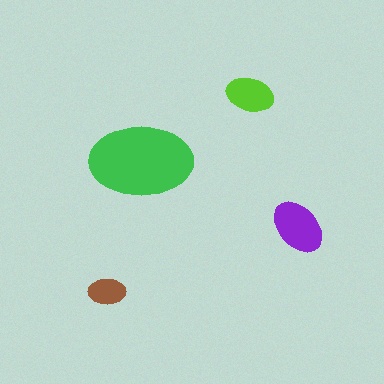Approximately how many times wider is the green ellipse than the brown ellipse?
About 3 times wider.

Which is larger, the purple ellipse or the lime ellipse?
The purple one.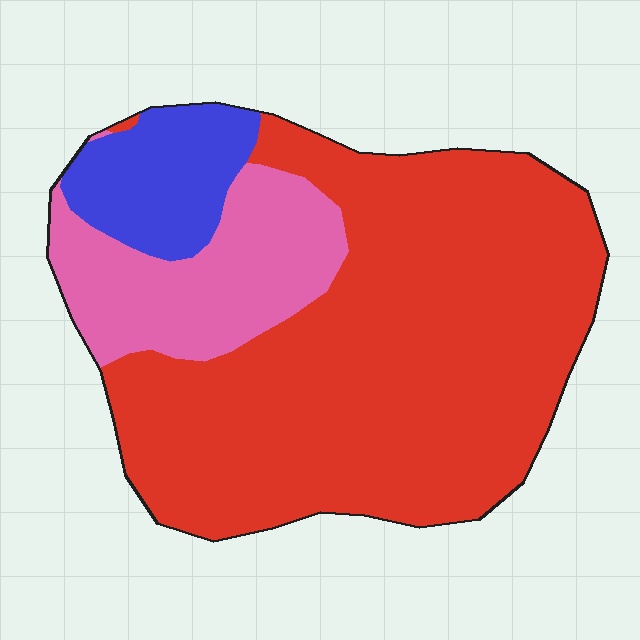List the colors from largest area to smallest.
From largest to smallest: red, pink, blue.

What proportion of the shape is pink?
Pink takes up about one fifth (1/5) of the shape.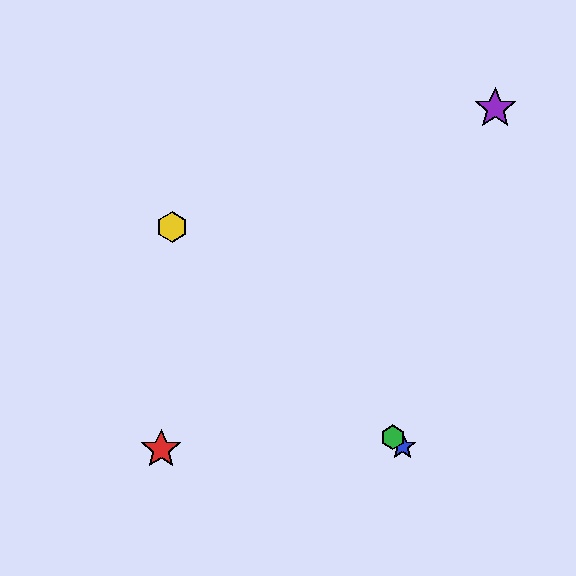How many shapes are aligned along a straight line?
3 shapes (the blue star, the green hexagon, the yellow hexagon) are aligned along a straight line.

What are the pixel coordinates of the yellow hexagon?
The yellow hexagon is at (172, 227).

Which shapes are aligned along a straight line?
The blue star, the green hexagon, the yellow hexagon are aligned along a straight line.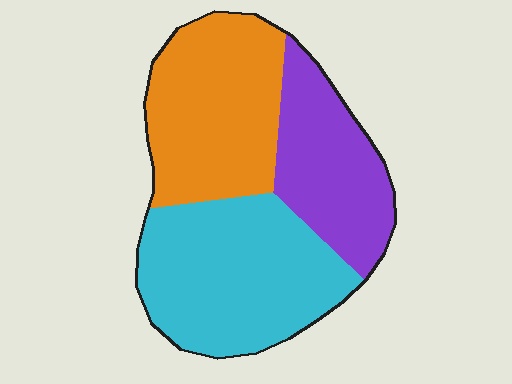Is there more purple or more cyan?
Cyan.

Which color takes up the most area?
Cyan, at roughly 40%.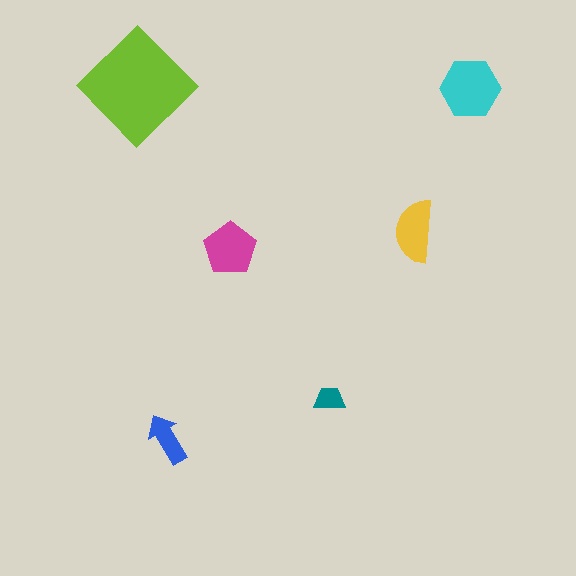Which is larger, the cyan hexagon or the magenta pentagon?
The cyan hexagon.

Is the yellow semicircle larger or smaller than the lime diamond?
Smaller.